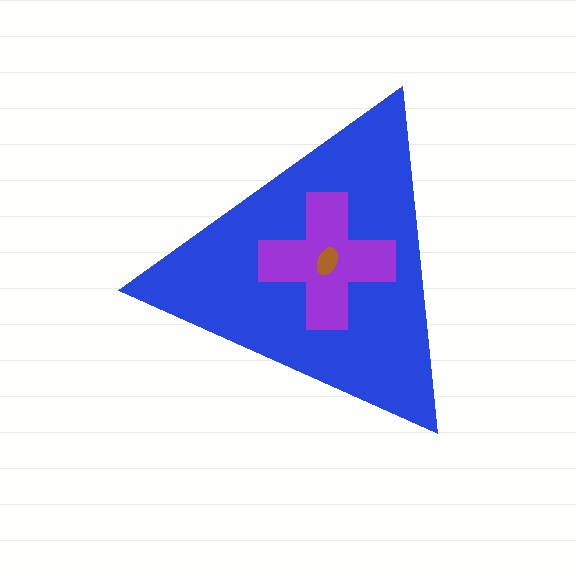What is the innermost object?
The brown ellipse.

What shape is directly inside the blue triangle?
The purple cross.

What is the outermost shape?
The blue triangle.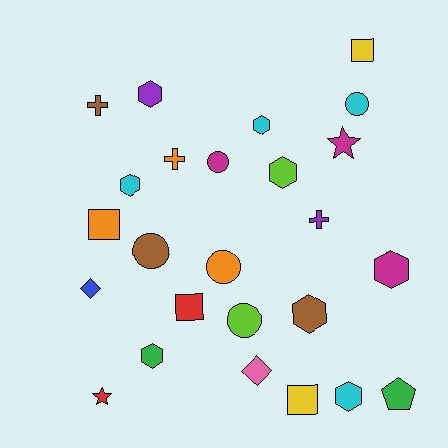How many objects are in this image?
There are 25 objects.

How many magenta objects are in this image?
There are 3 magenta objects.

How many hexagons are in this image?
There are 8 hexagons.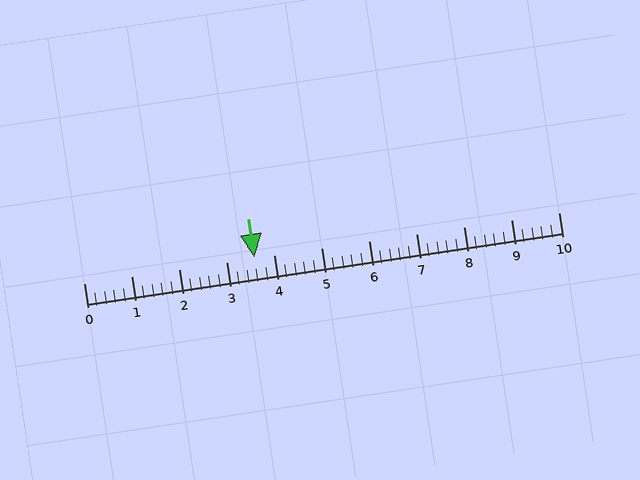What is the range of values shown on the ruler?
The ruler shows values from 0 to 10.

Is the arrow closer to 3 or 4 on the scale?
The arrow is closer to 4.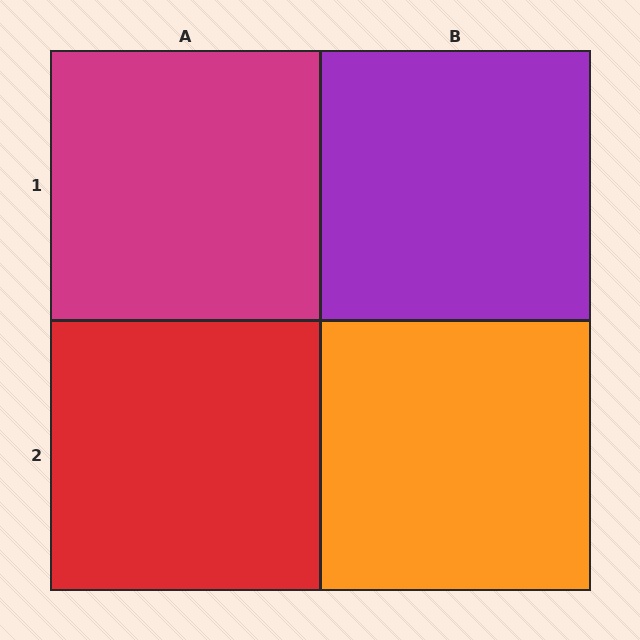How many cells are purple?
1 cell is purple.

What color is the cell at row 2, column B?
Orange.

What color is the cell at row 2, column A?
Red.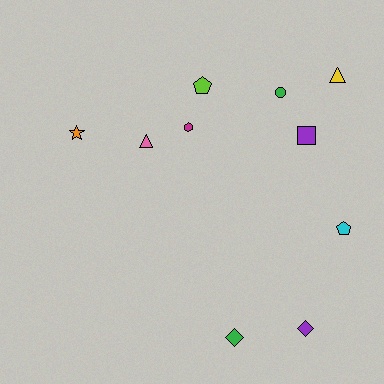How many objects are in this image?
There are 10 objects.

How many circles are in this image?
There is 1 circle.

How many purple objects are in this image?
There are 2 purple objects.